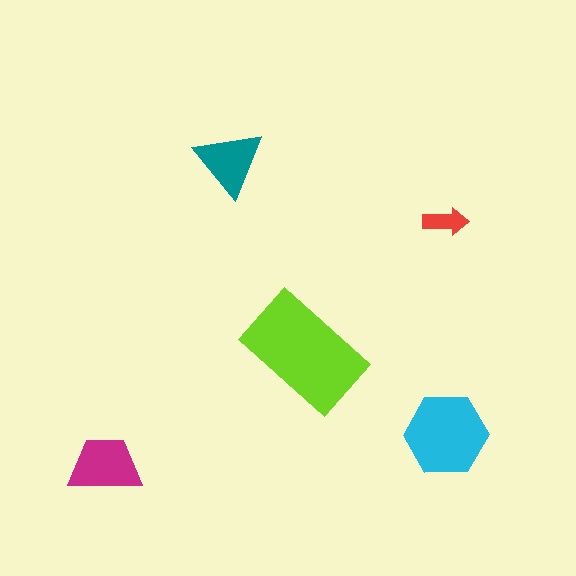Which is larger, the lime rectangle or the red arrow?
The lime rectangle.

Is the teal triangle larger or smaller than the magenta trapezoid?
Smaller.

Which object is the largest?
The lime rectangle.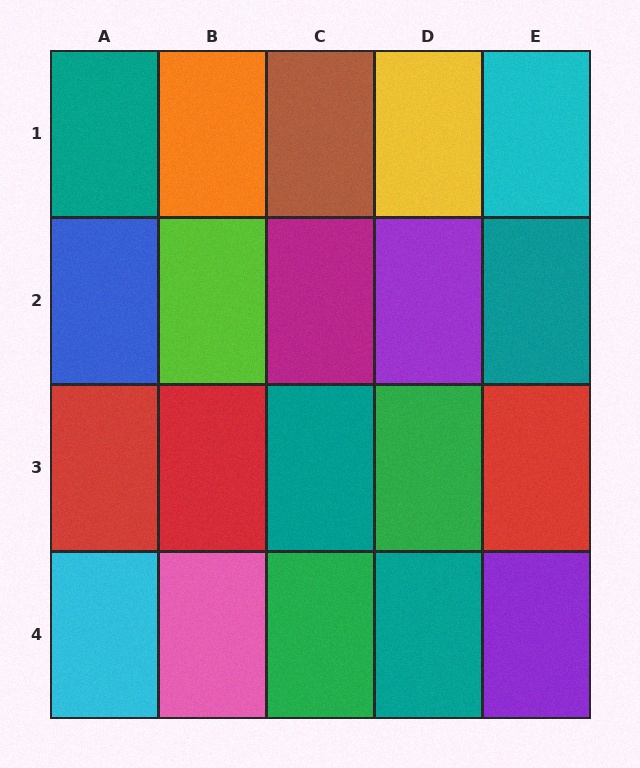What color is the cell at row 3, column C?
Teal.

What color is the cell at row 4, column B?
Pink.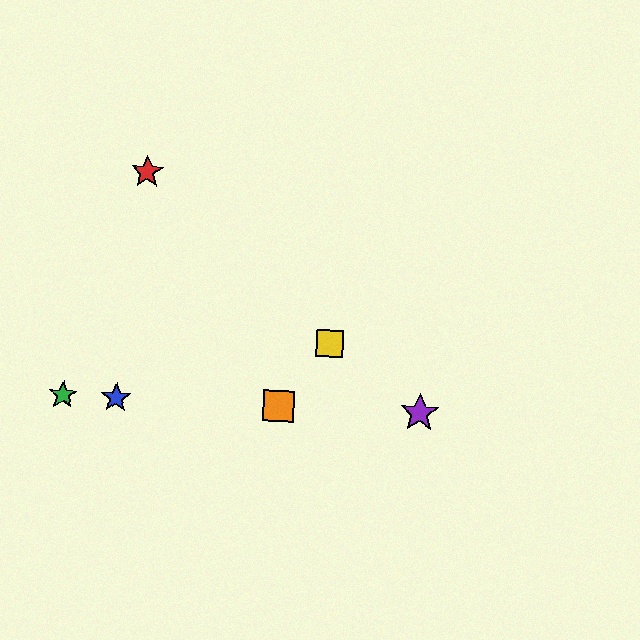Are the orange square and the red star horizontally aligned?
No, the orange square is at y≈406 and the red star is at y≈172.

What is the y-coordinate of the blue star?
The blue star is at y≈398.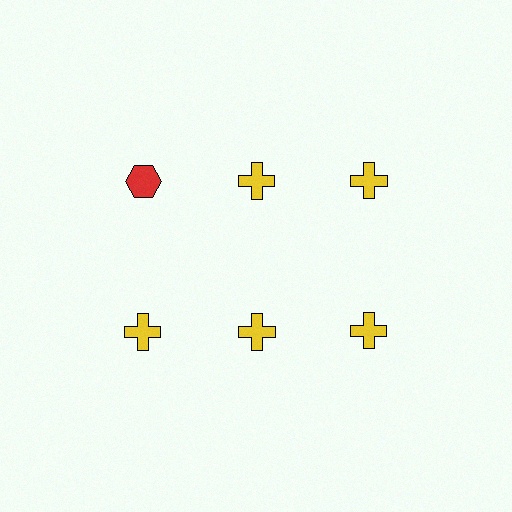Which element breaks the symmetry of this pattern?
The red hexagon in the top row, leftmost column breaks the symmetry. All other shapes are yellow crosses.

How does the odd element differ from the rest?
It differs in both color (red instead of yellow) and shape (hexagon instead of cross).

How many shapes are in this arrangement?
There are 6 shapes arranged in a grid pattern.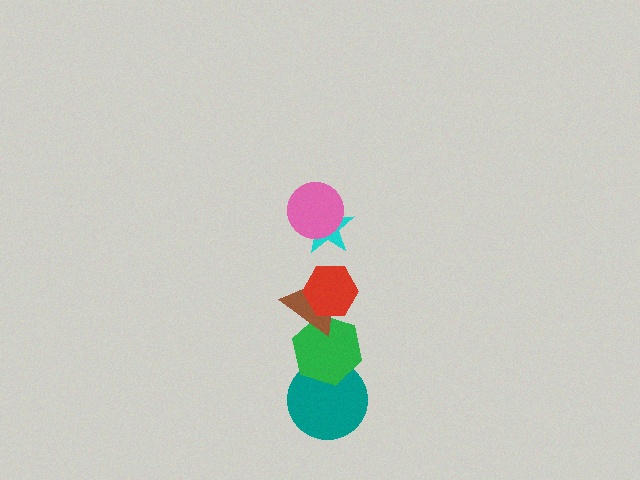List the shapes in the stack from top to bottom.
From top to bottom: the pink circle, the cyan star, the red hexagon, the brown triangle, the green hexagon, the teal circle.